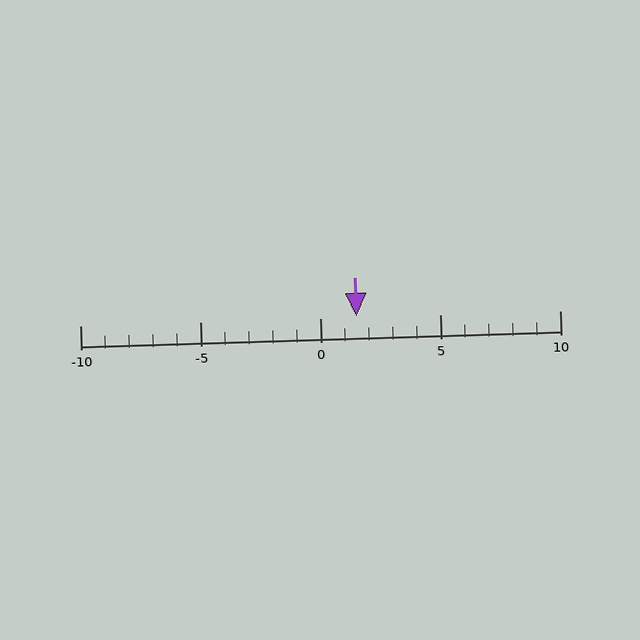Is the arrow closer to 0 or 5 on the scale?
The arrow is closer to 0.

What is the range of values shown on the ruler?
The ruler shows values from -10 to 10.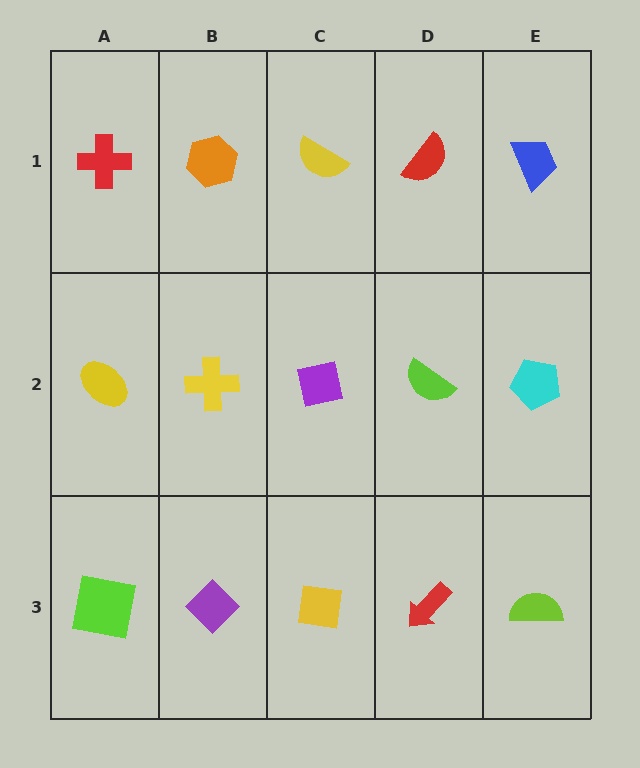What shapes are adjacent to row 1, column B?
A yellow cross (row 2, column B), a red cross (row 1, column A), a yellow semicircle (row 1, column C).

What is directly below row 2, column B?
A purple diamond.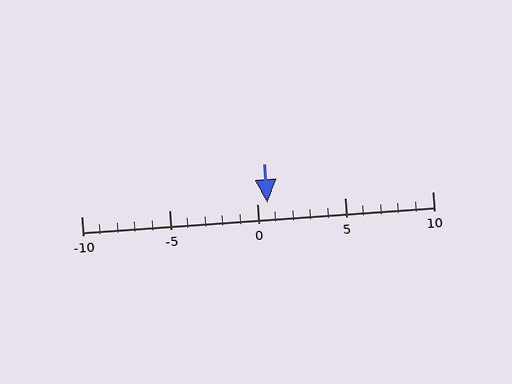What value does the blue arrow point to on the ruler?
The blue arrow points to approximately 1.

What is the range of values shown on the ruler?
The ruler shows values from -10 to 10.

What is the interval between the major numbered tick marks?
The major tick marks are spaced 5 units apart.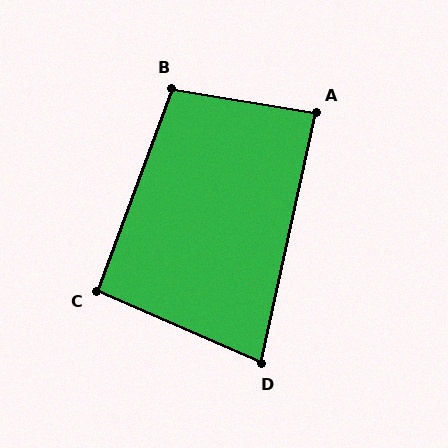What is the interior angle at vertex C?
Approximately 93 degrees (approximately right).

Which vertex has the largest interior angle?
B, at approximately 101 degrees.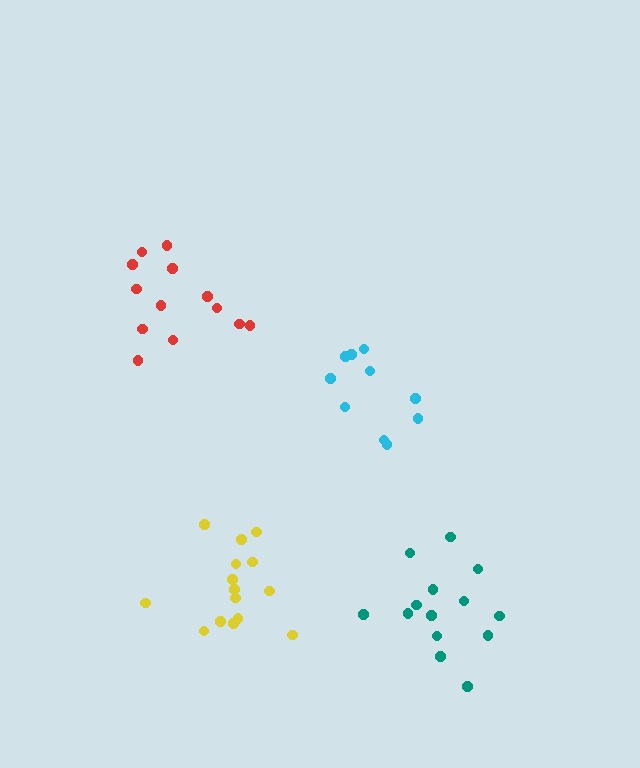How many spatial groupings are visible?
There are 4 spatial groupings.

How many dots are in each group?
Group 1: 14 dots, Group 2: 10 dots, Group 3: 15 dots, Group 4: 13 dots (52 total).